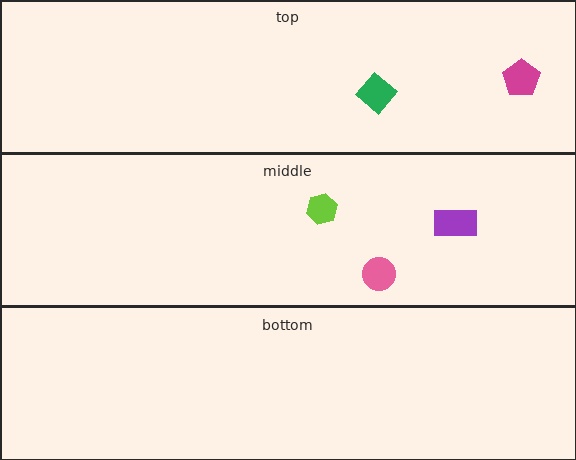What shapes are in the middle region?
The pink circle, the purple rectangle, the lime hexagon.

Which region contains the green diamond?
The top region.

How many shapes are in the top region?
2.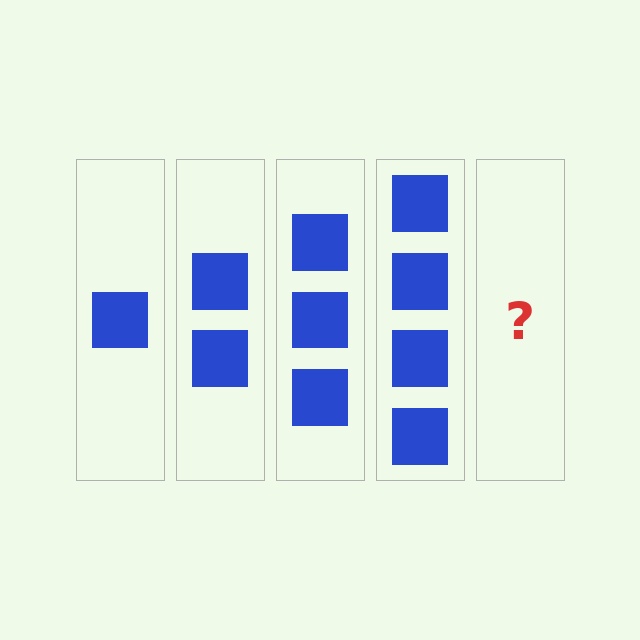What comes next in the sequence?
The next element should be 5 squares.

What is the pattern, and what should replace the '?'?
The pattern is that each step adds one more square. The '?' should be 5 squares.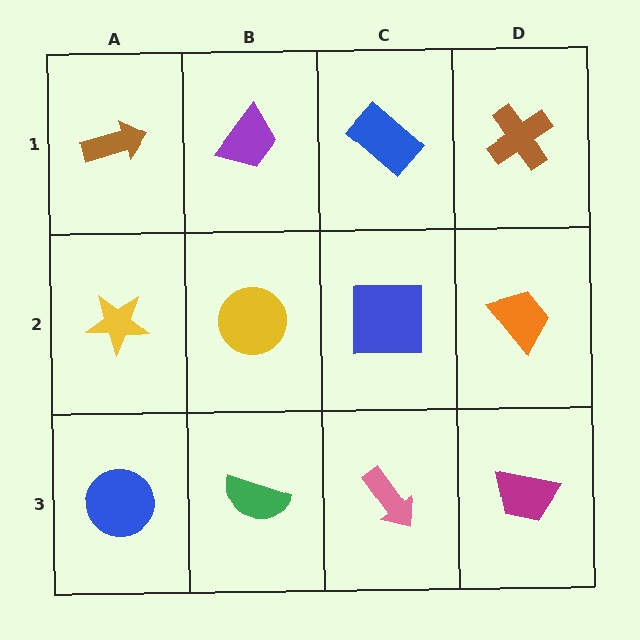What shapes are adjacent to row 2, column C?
A blue rectangle (row 1, column C), a pink arrow (row 3, column C), a yellow circle (row 2, column B), an orange trapezoid (row 2, column D).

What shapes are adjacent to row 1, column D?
An orange trapezoid (row 2, column D), a blue rectangle (row 1, column C).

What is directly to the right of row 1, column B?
A blue rectangle.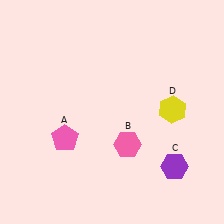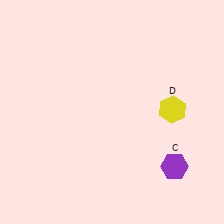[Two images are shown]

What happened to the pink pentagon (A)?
The pink pentagon (A) was removed in Image 2. It was in the bottom-left area of Image 1.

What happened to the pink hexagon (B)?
The pink hexagon (B) was removed in Image 2. It was in the bottom-right area of Image 1.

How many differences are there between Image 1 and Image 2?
There are 2 differences between the two images.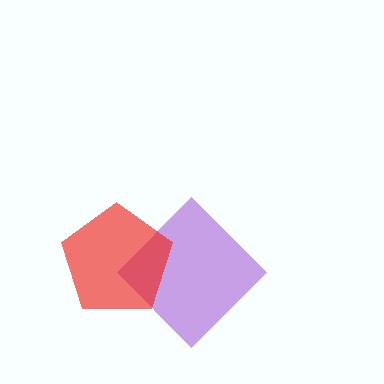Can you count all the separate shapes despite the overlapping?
Yes, there are 2 separate shapes.